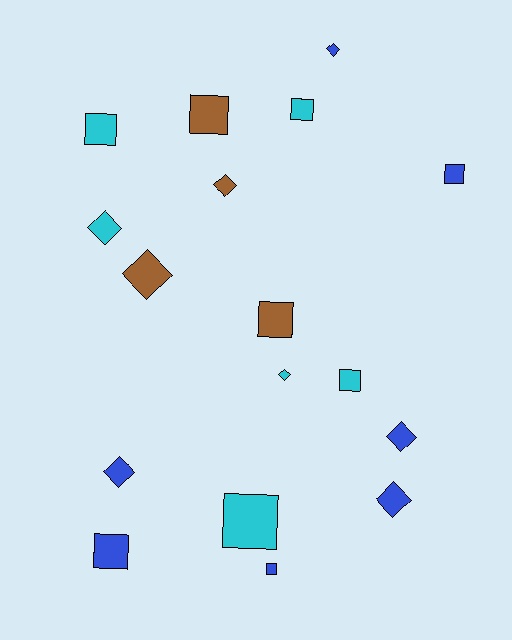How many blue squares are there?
There are 3 blue squares.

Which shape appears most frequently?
Square, with 9 objects.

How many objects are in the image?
There are 17 objects.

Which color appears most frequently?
Blue, with 7 objects.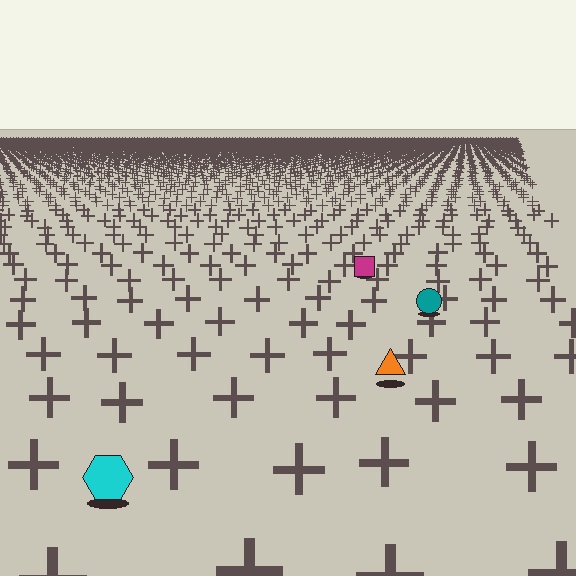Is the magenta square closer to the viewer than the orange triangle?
No. The orange triangle is closer — you can tell from the texture gradient: the ground texture is coarser near it.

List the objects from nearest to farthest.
From nearest to farthest: the cyan hexagon, the orange triangle, the teal circle, the magenta square.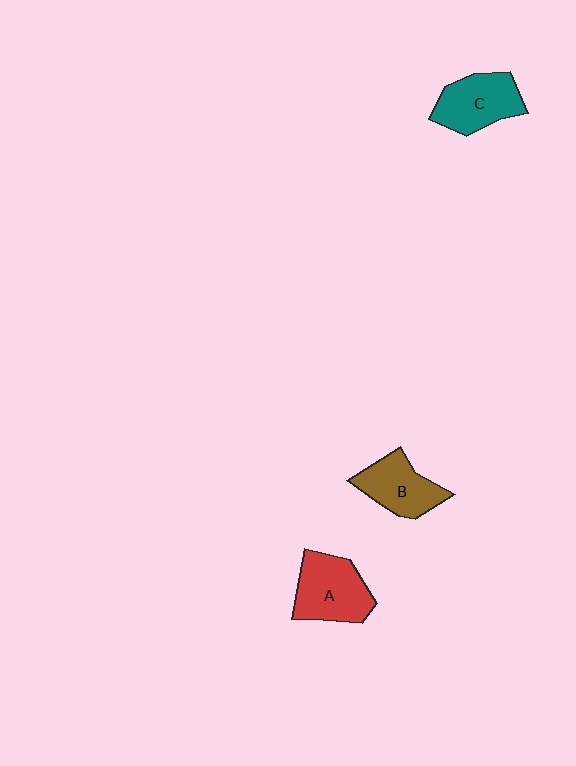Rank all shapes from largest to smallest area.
From largest to smallest: A (red), C (teal), B (brown).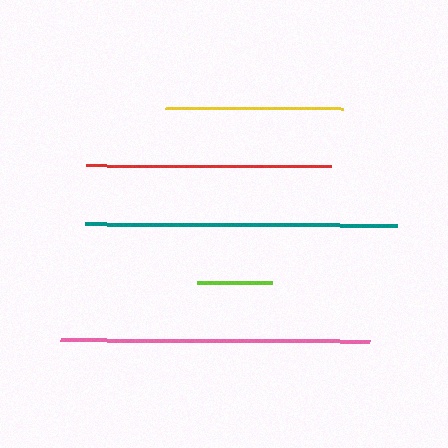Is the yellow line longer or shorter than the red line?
The red line is longer than the yellow line.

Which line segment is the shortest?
The lime line is the shortest at approximately 74 pixels.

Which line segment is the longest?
The teal line is the longest at approximately 312 pixels.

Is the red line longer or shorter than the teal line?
The teal line is longer than the red line.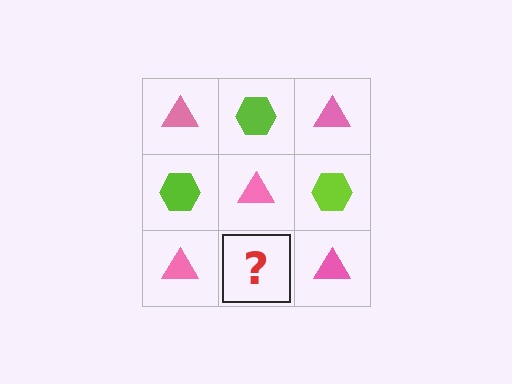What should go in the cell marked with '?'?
The missing cell should contain a lime hexagon.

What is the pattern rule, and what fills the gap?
The rule is that it alternates pink triangle and lime hexagon in a checkerboard pattern. The gap should be filled with a lime hexagon.